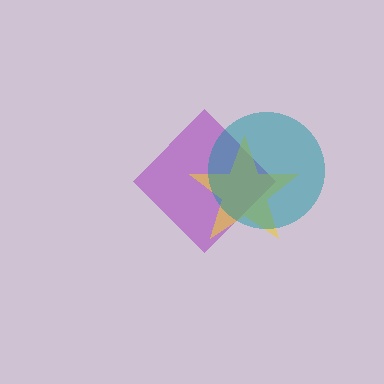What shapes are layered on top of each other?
The layered shapes are: a purple diamond, a yellow star, a teal circle.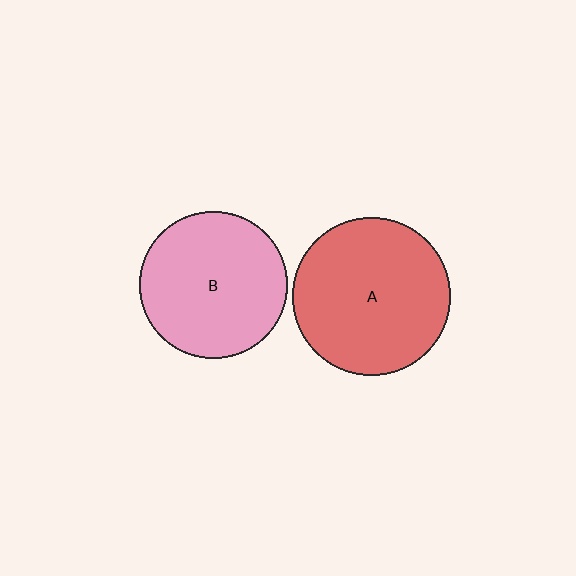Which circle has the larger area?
Circle A (red).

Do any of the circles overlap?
No, none of the circles overlap.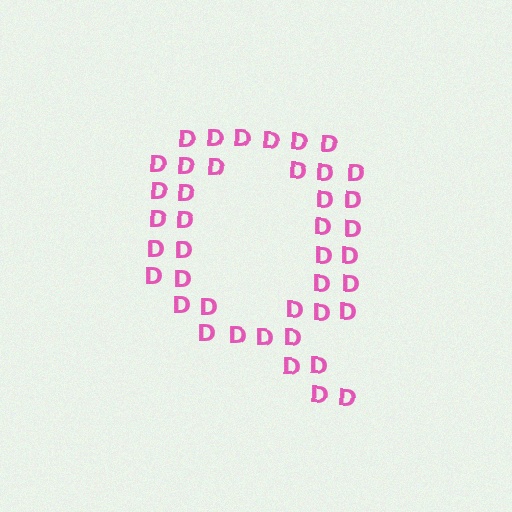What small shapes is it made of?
It is made of small letter D's.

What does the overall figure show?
The overall figure shows the letter Q.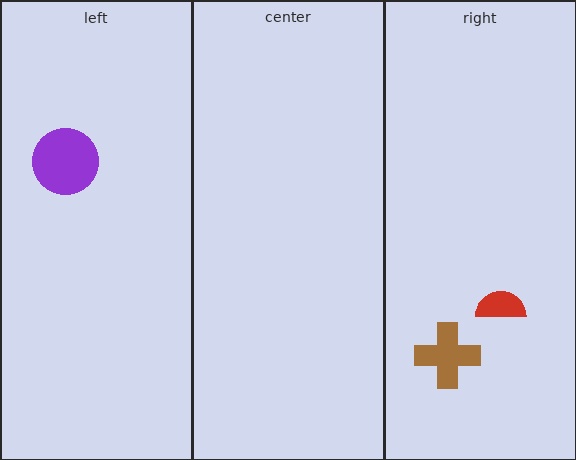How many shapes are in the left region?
1.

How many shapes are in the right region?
2.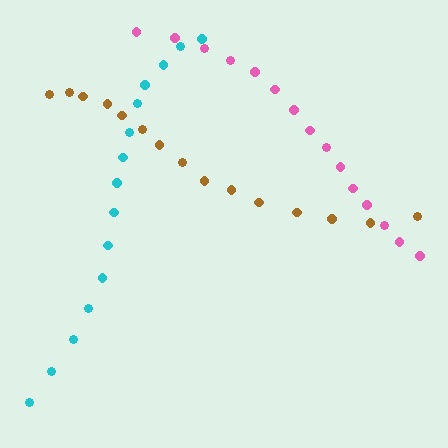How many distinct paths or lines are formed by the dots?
There are 3 distinct paths.